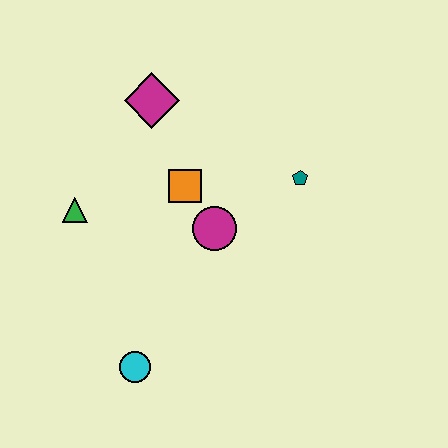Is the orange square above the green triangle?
Yes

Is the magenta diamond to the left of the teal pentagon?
Yes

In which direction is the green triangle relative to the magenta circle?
The green triangle is to the left of the magenta circle.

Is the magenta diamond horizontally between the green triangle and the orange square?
Yes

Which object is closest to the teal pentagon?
The magenta circle is closest to the teal pentagon.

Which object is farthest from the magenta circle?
The cyan circle is farthest from the magenta circle.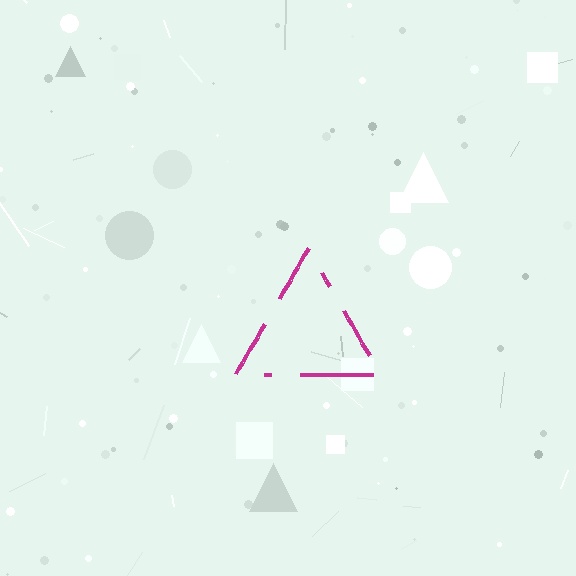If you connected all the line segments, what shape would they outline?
They would outline a triangle.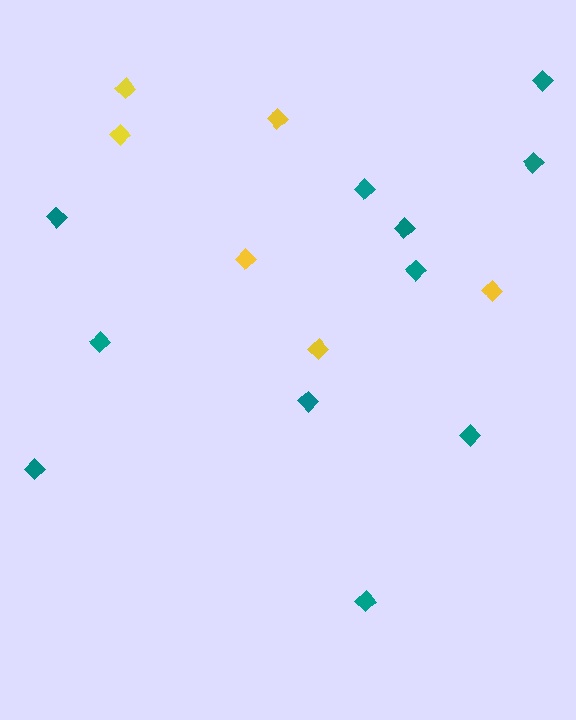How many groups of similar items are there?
There are 2 groups: one group of teal diamonds (11) and one group of yellow diamonds (6).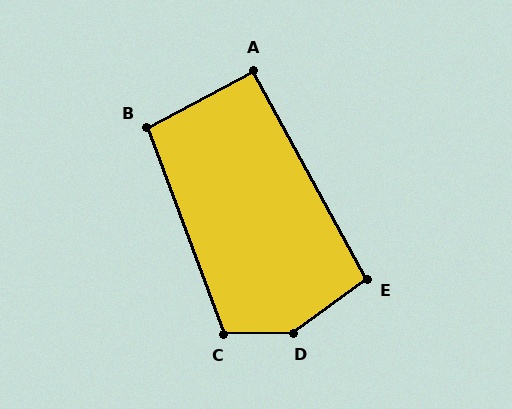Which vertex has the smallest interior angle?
A, at approximately 91 degrees.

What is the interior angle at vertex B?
Approximately 98 degrees (obtuse).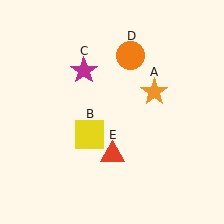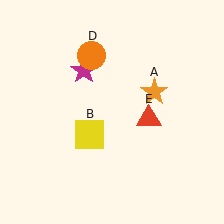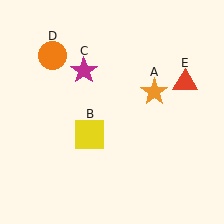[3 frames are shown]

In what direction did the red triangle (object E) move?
The red triangle (object E) moved up and to the right.